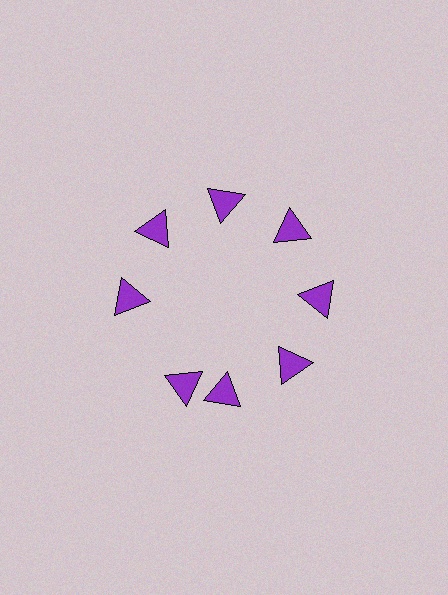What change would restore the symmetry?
The symmetry would be restored by rotating it back into even spacing with its neighbors so that all 8 triangles sit at equal angles and equal distance from the center.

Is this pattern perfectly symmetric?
No. The 8 purple triangles are arranged in a ring, but one element near the 8 o'clock position is rotated out of alignment along the ring, breaking the 8-fold rotational symmetry.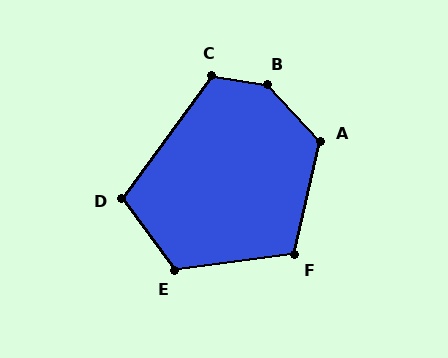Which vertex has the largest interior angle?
B, at approximately 142 degrees.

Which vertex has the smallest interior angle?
D, at approximately 108 degrees.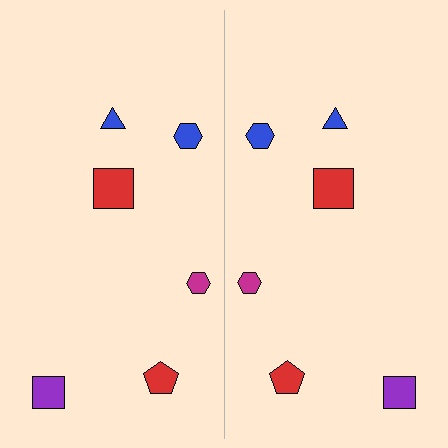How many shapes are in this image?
There are 12 shapes in this image.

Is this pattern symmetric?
Yes, this pattern has bilateral (reflection) symmetry.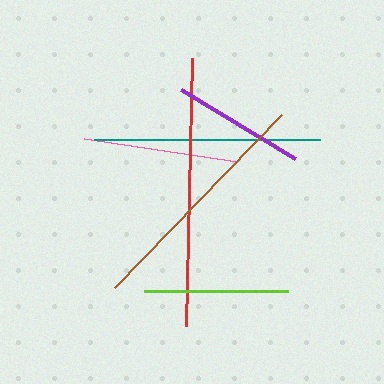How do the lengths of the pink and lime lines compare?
The pink and lime lines are approximately the same length.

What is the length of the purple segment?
The purple segment is approximately 133 pixels long.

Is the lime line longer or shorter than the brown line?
The brown line is longer than the lime line.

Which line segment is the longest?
The red line is the longest at approximately 268 pixels.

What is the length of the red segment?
The red segment is approximately 268 pixels long.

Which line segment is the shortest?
The purple line is the shortest at approximately 133 pixels.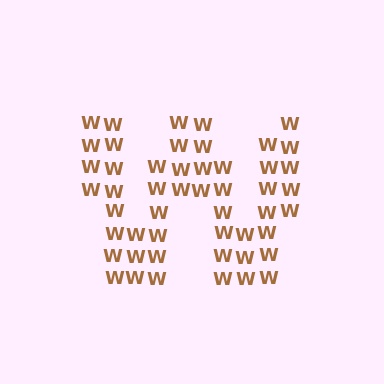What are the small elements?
The small elements are letter W's.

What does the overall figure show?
The overall figure shows the letter W.